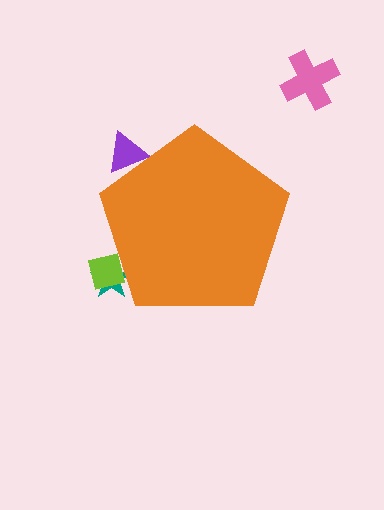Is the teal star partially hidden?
Yes, the teal star is partially hidden behind the orange pentagon.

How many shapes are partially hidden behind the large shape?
3 shapes are partially hidden.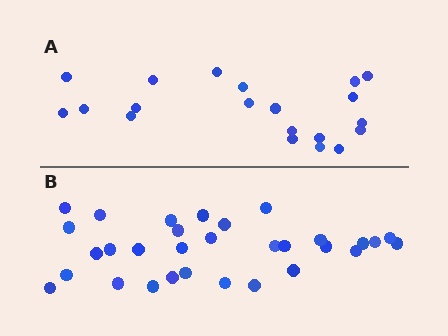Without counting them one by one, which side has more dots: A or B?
Region B (the bottom region) has more dots.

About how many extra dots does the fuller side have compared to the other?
Region B has roughly 12 or so more dots than region A.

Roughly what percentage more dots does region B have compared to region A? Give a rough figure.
About 55% more.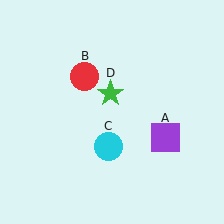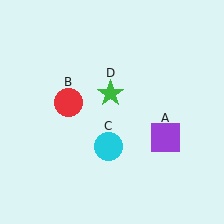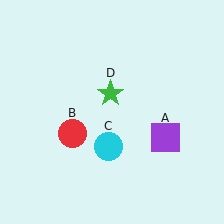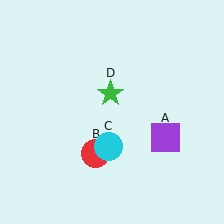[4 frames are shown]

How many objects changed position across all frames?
1 object changed position: red circle (object B).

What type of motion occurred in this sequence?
The red circle (object B) rotated counterclockwise around the center of the scene.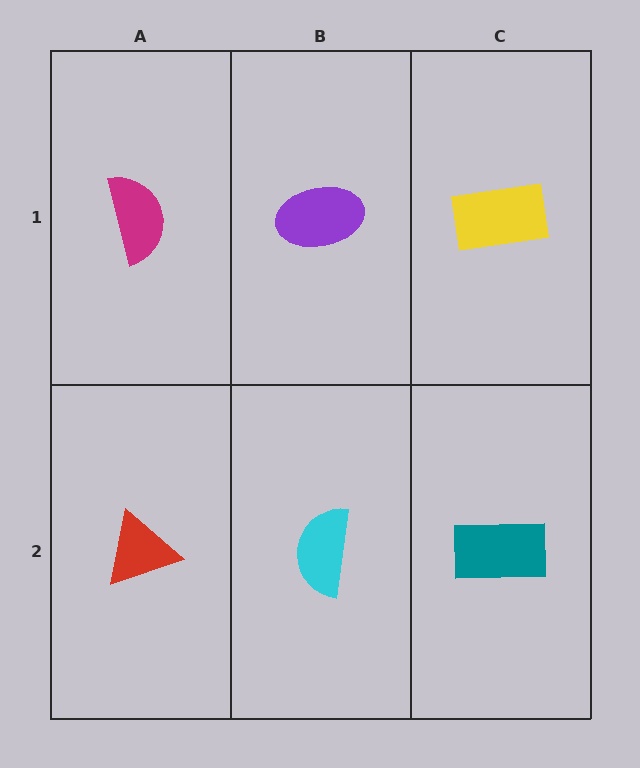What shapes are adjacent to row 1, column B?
A cyan semicircle (row 2, column B), a magenta semicircle (row 1, column A), a yellow rectangle (row 1, column C).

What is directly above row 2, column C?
A yellow rectangle.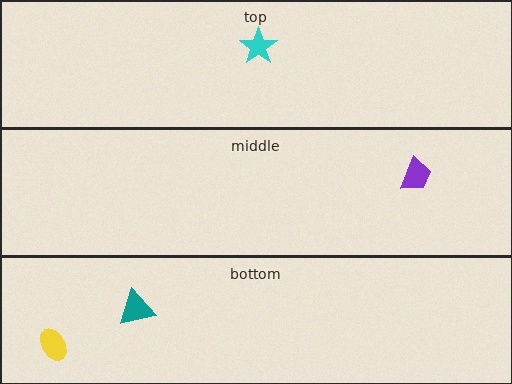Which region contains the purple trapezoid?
The middle region.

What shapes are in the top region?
The cyan star.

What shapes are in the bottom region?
The yellow ellipse, the teal triangle.